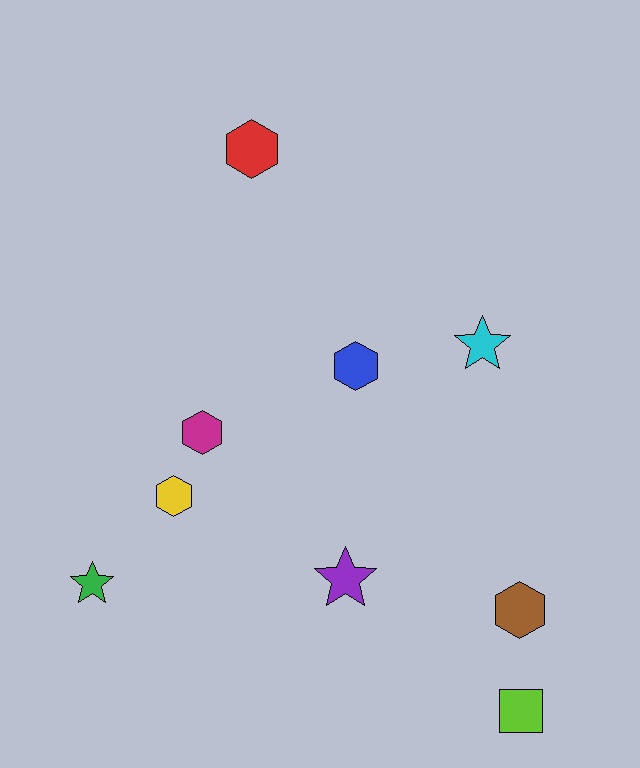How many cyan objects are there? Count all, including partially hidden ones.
There is 1 cyan object.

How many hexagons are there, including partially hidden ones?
There are 5 hexagons.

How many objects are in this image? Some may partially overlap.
There are 9 objects.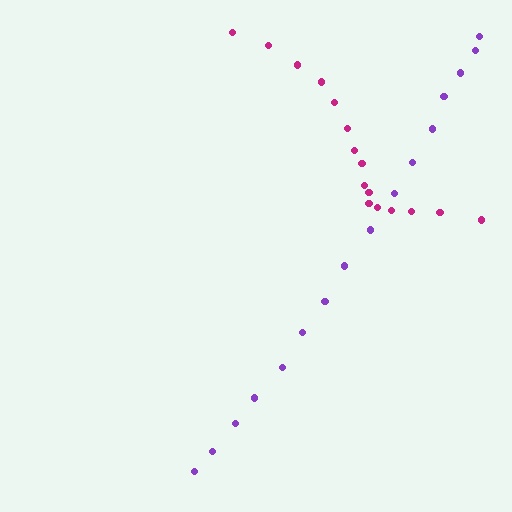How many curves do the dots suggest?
There are 2 distinct paths.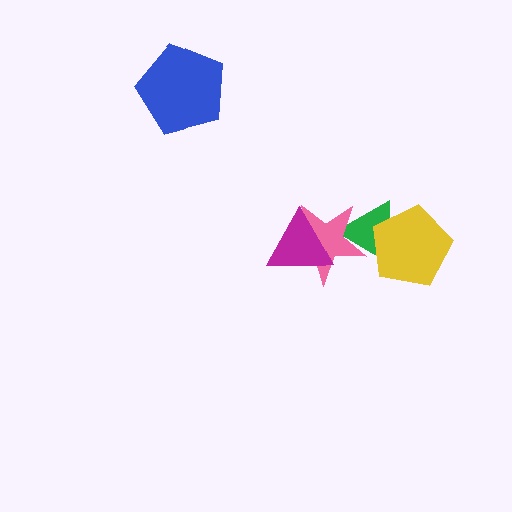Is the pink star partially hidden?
Yes, it is partially covered by another shape.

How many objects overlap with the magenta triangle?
1 object overlaps with the magenta triangle.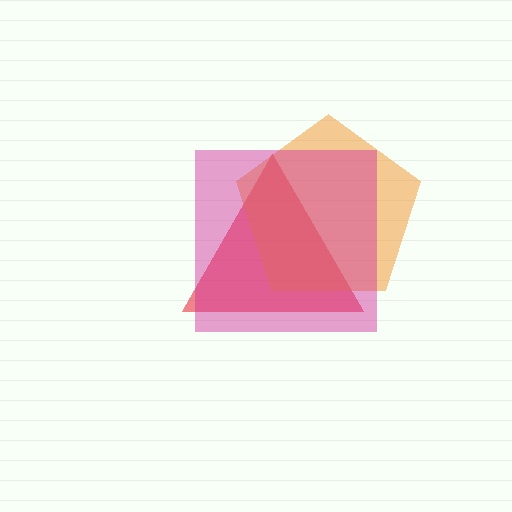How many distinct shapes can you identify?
There are 3 distinct shapes: a red triangle, an orange pentagon, a magenta square.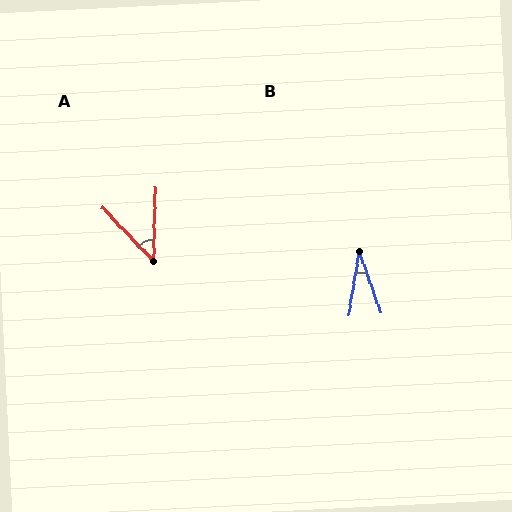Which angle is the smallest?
B, at approximately 29 degrees.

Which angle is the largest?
A, at approximately 45 degrees.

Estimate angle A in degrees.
Approximately 45 degrees.